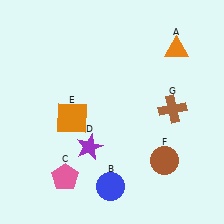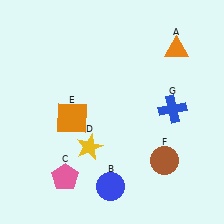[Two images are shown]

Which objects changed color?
D changed from purple to yellow. G changed from brown to blue.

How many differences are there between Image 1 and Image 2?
There are 2 differences between the two images.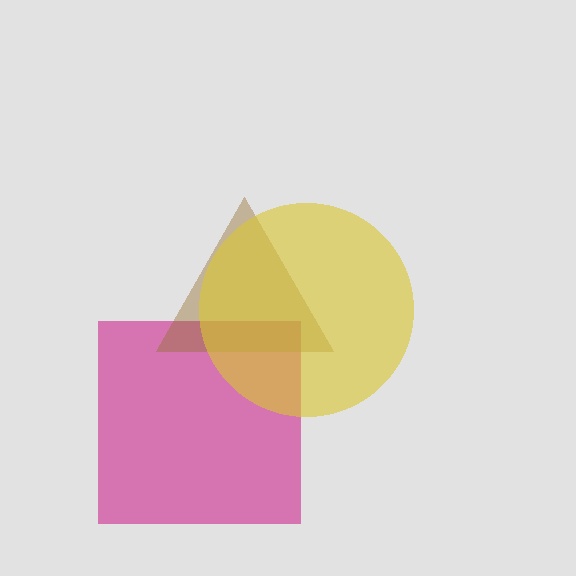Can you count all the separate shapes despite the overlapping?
Yes, there are 3 separate shapes.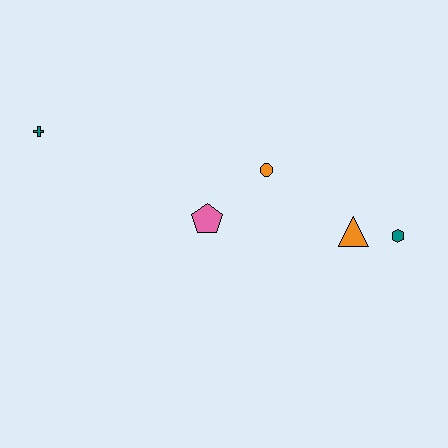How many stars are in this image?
There are no stars.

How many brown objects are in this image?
There are no brown objects.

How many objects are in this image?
There are 5 objects.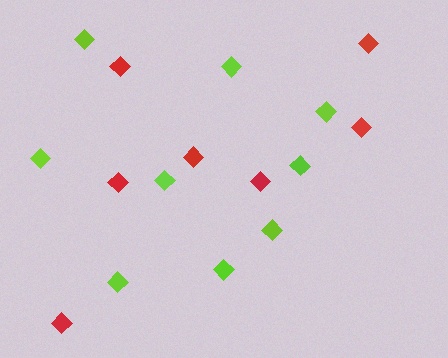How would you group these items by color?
There are 2 groups: one group of lime diamonds (9) and one group of red diamonds (7).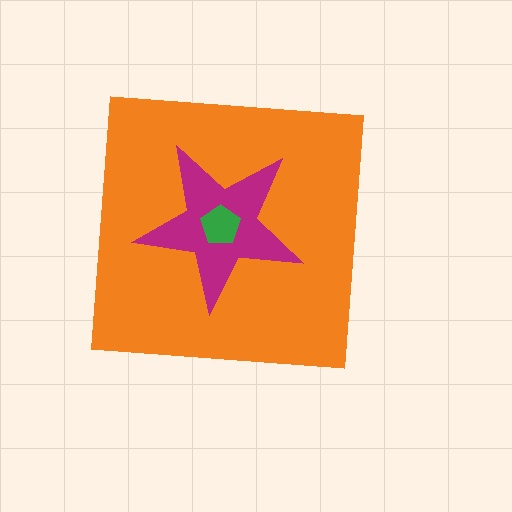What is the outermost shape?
The orange square.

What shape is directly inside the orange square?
The magenta star.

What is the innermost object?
The green pentagon.